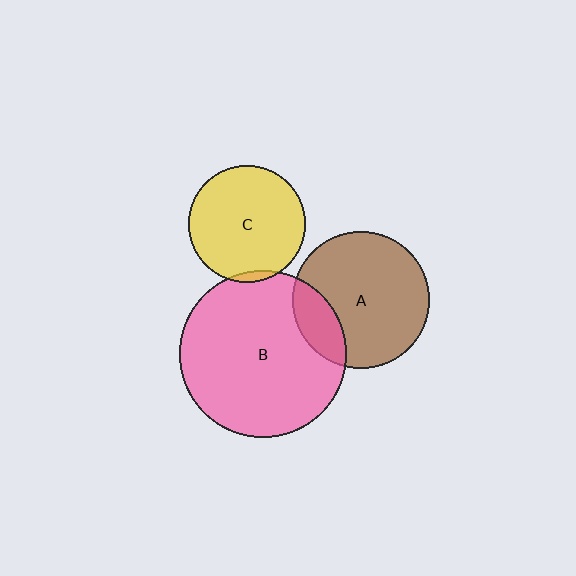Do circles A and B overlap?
Yes.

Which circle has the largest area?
Circle B (pink).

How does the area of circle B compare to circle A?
Approximately 1.5 times.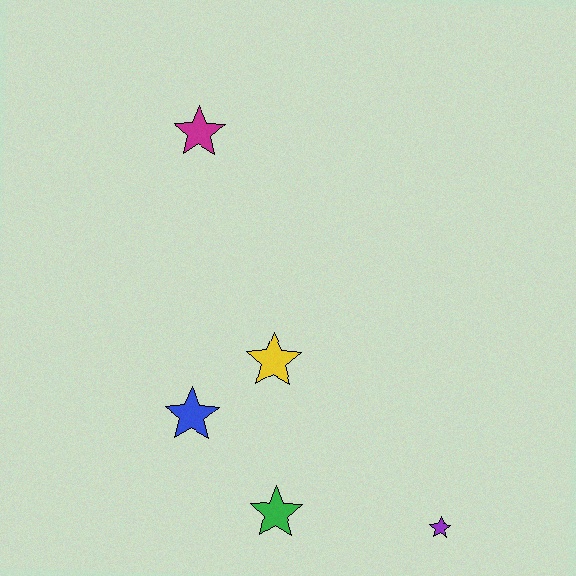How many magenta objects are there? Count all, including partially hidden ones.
There is 1 magenta object.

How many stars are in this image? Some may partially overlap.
There are 5 stars.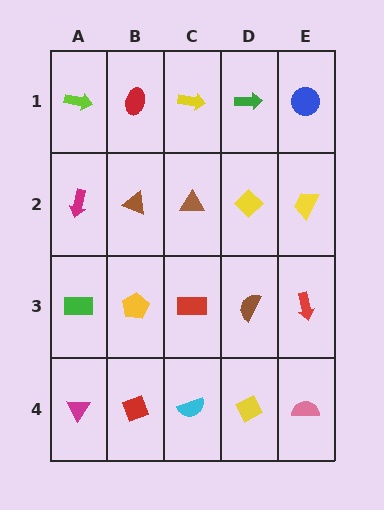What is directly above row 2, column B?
A red ellipse.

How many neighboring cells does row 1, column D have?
3.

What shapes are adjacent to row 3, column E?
A yellow trapezoid (row 2, column E), a pink semicircle (row 4, column E), a brown semicircle (row 3, column D).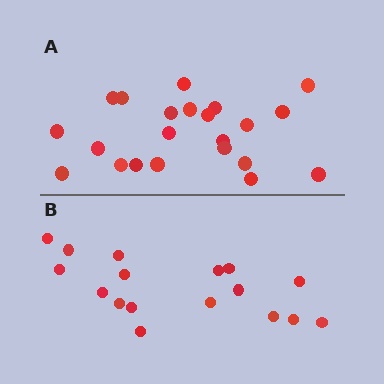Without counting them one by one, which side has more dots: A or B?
Region A (the top region) has more dots.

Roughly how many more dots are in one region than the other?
Region A has about 5 more dots than region B.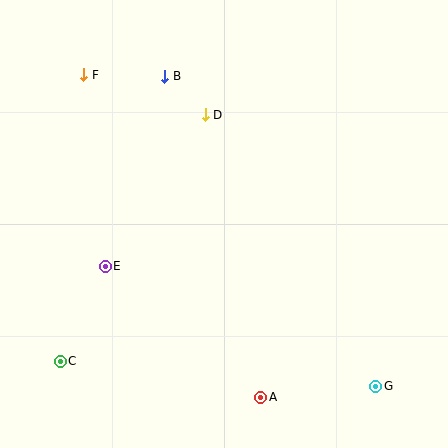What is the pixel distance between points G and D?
The distance between G and D is 320 pixels.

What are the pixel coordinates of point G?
Point G is at (376, 386).